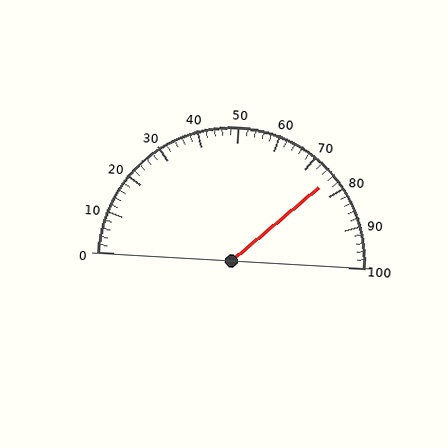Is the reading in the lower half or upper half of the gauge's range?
The reading is in the upper half of the range (0 to 100).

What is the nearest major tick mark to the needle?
The nearest major tick mark is 80.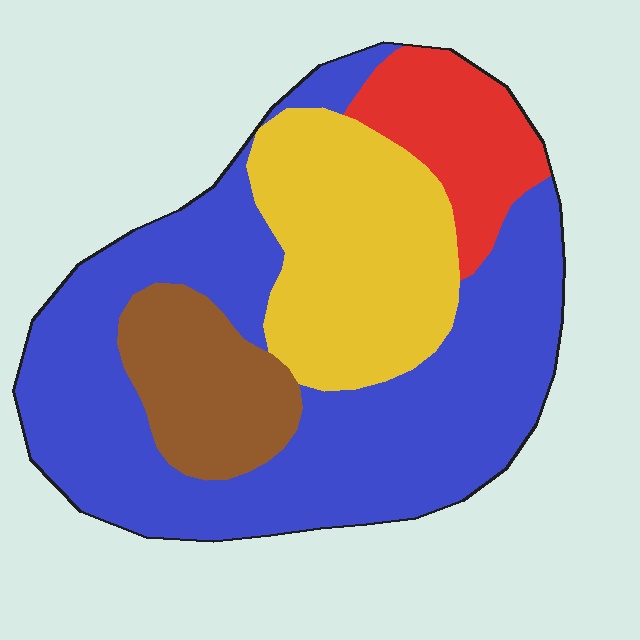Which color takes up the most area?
Blue, at roughly 55%.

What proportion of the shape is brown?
Brown takes up about one eighth (1/8) of the shape.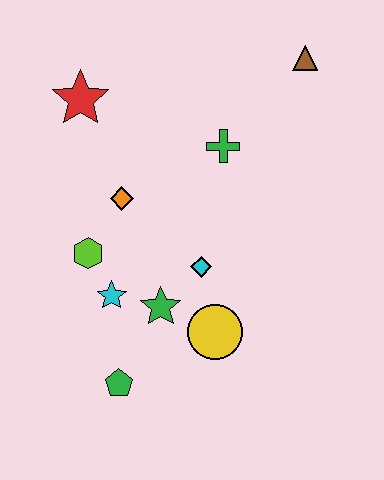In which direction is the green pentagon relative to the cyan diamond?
The green pentagon is below the cyan diamond.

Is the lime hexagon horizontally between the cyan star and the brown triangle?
No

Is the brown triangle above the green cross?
Yes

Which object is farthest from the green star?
The brown triangle is farthest from the green star.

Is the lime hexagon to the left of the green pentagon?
Yes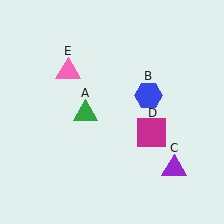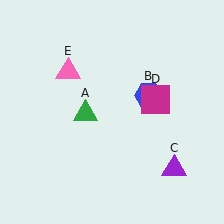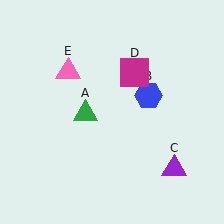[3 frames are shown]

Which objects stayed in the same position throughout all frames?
Green triangle (object A) and blue hexagon (object B) and purple triangle (object C) and pink triangle (object E) remained stationary.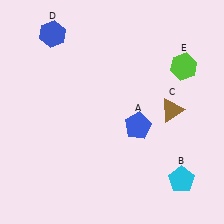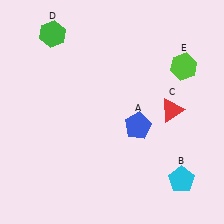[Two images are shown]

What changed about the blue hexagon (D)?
In Image 1, D is blue. In Image 2, it changed to green.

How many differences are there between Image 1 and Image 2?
There are 2 differences between the two images.